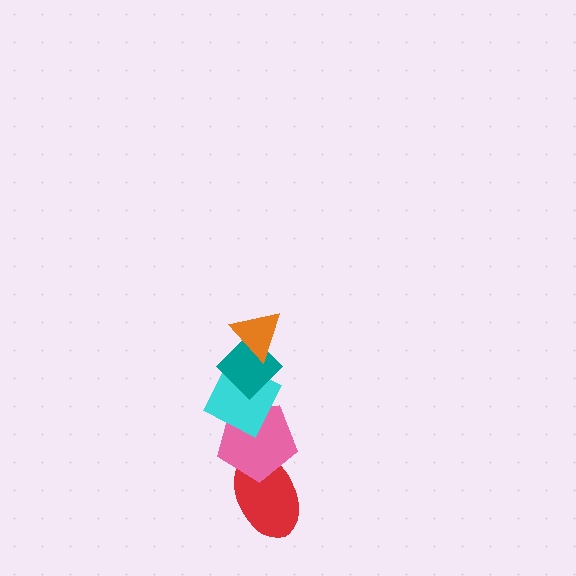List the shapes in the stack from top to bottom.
From top to bottom: the orange triangle, the teal diamond, the cyan diamond, the pink pentagon, the red ellipse.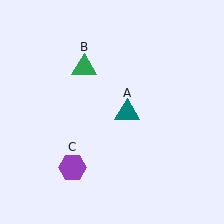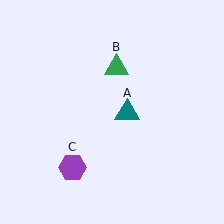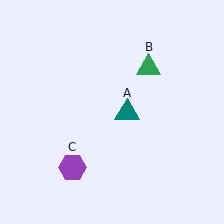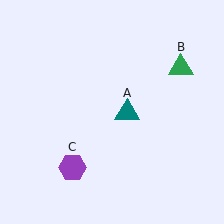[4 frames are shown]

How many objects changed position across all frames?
1 object changed position: green triangle (object B).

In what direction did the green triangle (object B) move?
The green triangle (object B) moved right.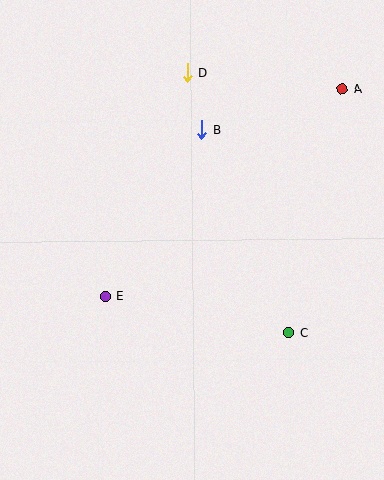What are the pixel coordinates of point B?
Point B is at (202, 130).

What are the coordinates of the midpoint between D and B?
The midpoint between D and B is at (195, 101).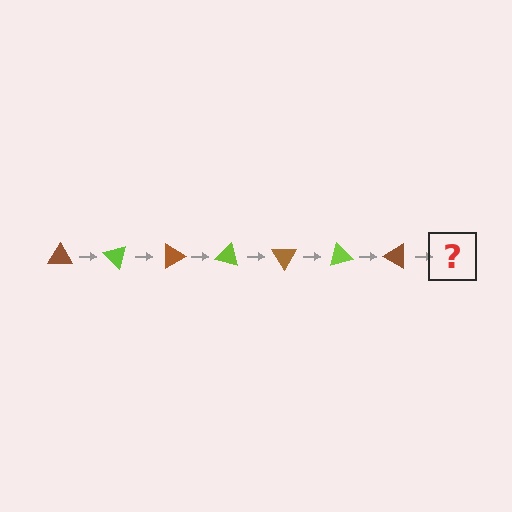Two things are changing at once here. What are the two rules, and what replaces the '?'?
The two rules are that it rotates 45 degrees each step and the color cycles through brown and lime. The '?' should be a lime triangle, rotated 315 degrees from the start.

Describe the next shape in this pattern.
It should be a lime triangle, rotated 315 degrees from the start.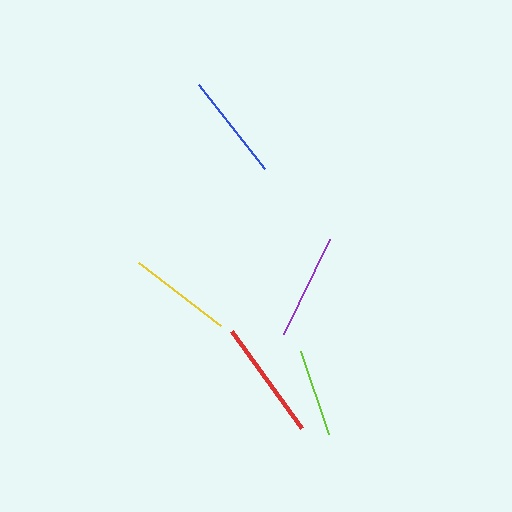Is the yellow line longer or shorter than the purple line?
The purple line is longer than the yellow line.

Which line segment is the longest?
The red line is the longest at approximately 120 pixels.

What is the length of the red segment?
The red segment is approximately 120 pixels long.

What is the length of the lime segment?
The lime segment is approximately 88 pixels long.